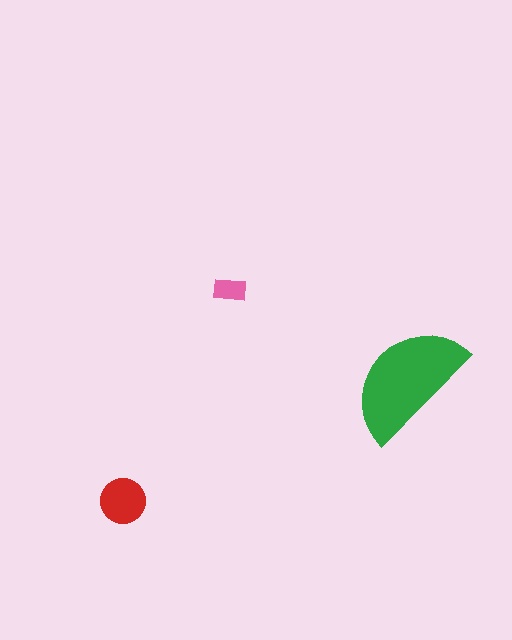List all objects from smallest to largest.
The pink rectangle, the red circle, the green semicircle.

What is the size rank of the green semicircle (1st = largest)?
1st.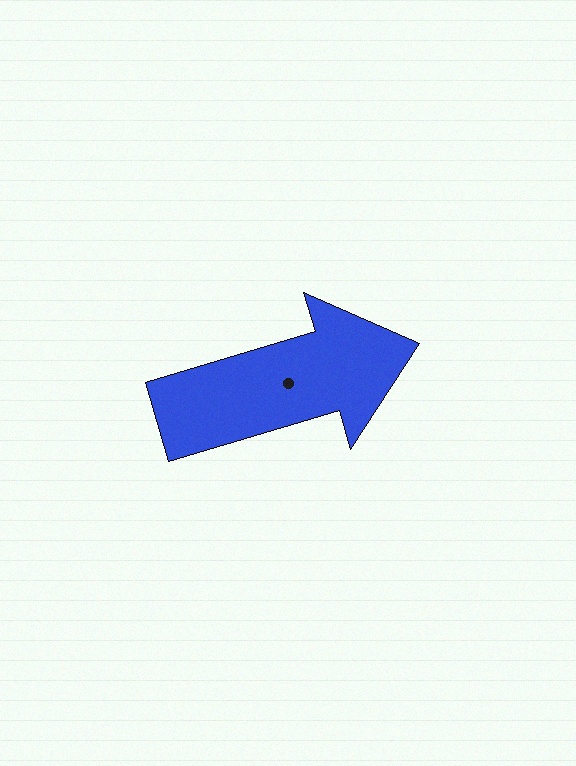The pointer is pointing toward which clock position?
Roughly 2 o'clock.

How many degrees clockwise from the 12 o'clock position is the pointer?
Approximately 73 degrees.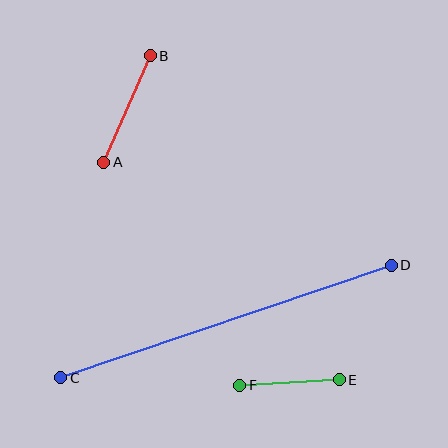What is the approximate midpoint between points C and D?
The midpoint is at approximately (226, 322) pixels.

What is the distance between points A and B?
The distance is approximately 116 pixels.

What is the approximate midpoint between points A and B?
The midpoint is at approximately (127, 109) pixels.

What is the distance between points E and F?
The distance is approximately 100 pixels.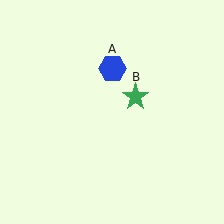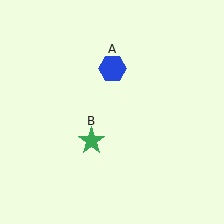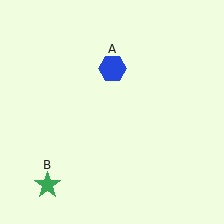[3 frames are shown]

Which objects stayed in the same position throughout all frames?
Blue hexagon (object A) remained stationary.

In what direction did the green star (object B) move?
The green star (object B) moved down and to the left.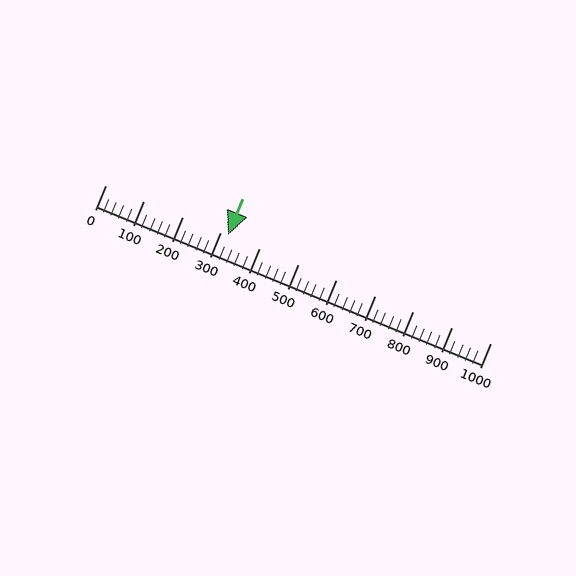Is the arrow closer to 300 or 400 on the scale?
The arrow is closer to 300.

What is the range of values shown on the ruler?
The ruler shows values from 0 to 1000.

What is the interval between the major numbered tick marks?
The major tick marks are spaced 100 units apart.